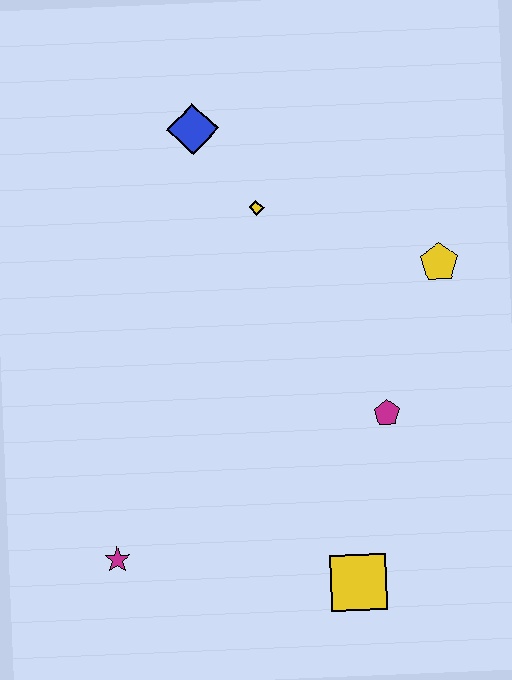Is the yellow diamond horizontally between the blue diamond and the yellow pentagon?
Yes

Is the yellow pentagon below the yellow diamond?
Yes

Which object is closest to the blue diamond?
The yellow diamond is closest to the blue diamond.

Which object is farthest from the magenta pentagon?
The blue diamond is farthest from the magenta pentagon.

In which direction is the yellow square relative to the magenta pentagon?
The yellow square is below the magenta pentagon.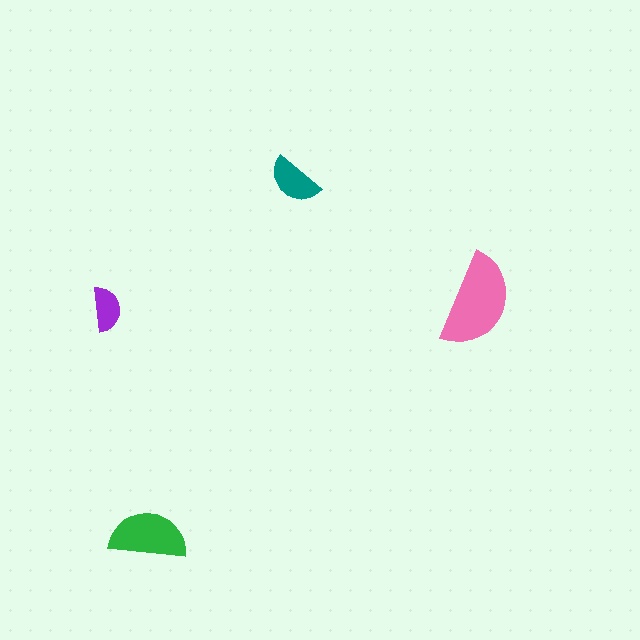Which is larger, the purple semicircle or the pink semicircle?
The pink one.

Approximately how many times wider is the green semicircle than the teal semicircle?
About 1.5 times wider.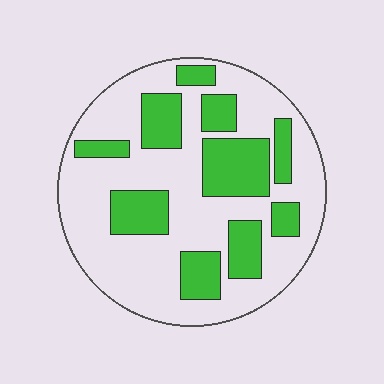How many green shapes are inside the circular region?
10.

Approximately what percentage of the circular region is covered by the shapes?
Approximately 30%.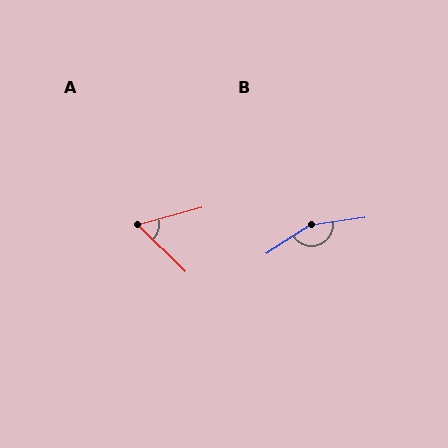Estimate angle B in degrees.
Approximately 155 degrees.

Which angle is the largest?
B, at approximately 155 degrees.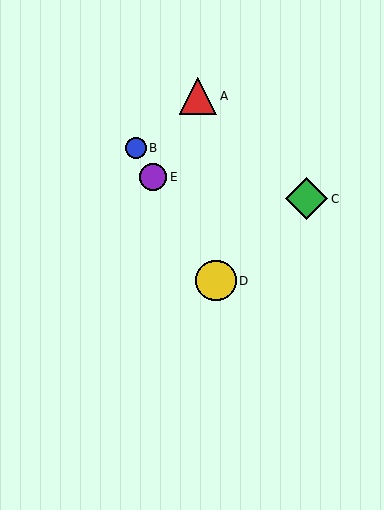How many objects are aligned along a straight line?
3 objects (B, D, E) are aligned along a straight line.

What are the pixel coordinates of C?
Object C is at (307, 199).